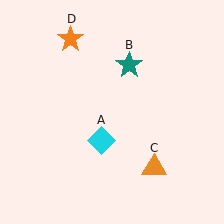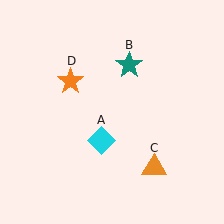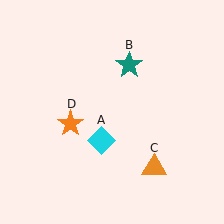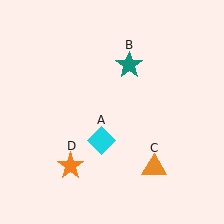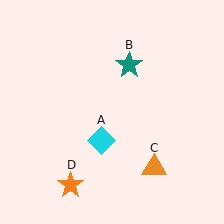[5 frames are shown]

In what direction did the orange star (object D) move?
The orange star (object D) moved down.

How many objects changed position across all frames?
1 object changed position: orange star (object D).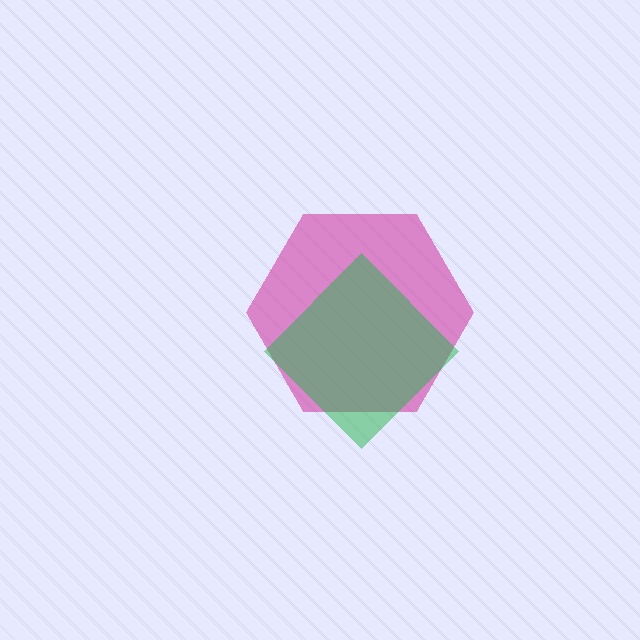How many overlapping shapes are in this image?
There are 2 overlapping shapes in the image.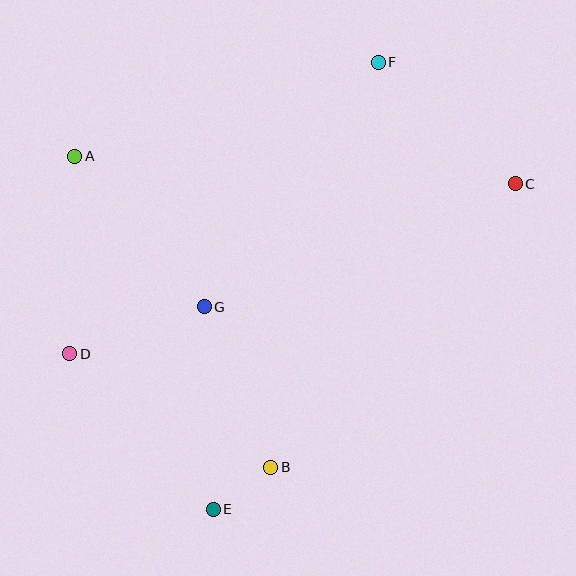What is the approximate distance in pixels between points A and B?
The distance between A and B is approximately 368 pixels.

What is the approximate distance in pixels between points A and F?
The distance between A and F is approximately 318 pixels.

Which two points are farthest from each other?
Points C and D are farthest from each other.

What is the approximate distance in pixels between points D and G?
The distance between D and G is approximately 143 pixels.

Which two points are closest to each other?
Points B and E are closest to each other.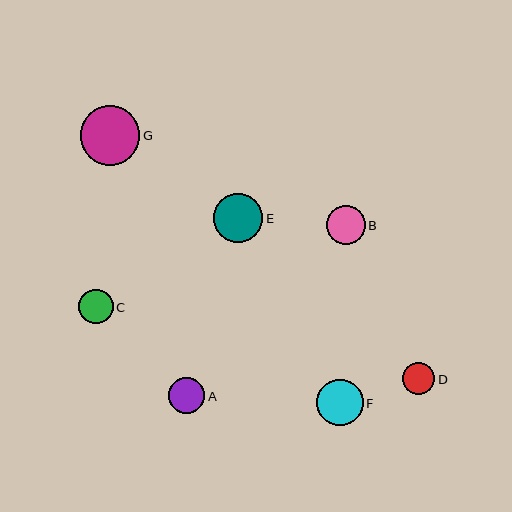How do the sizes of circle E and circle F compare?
Circle E and circle F are approximately the same size.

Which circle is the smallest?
Circle D is the smallest with a size of approximately 32 pixels.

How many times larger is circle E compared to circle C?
Circle E is approximately 1.4 times the size of circle C.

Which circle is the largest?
Circle G is the largest with a size of approximately 59 pixels.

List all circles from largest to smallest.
From largest to smallest: G, E, F, B, A, C, D.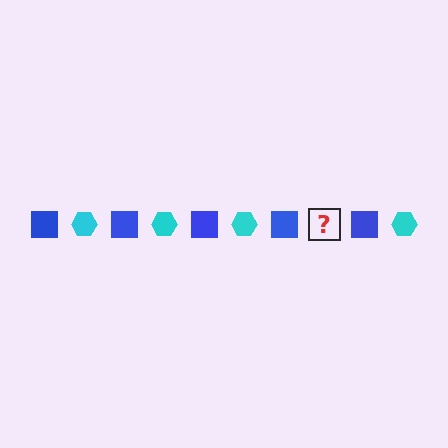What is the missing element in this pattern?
The missing element is a cyan hexagon.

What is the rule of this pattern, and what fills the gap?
The rule is that the pattern alternates between blue square and cyan hexagon. The gap should be filled with a cyan hexagon.